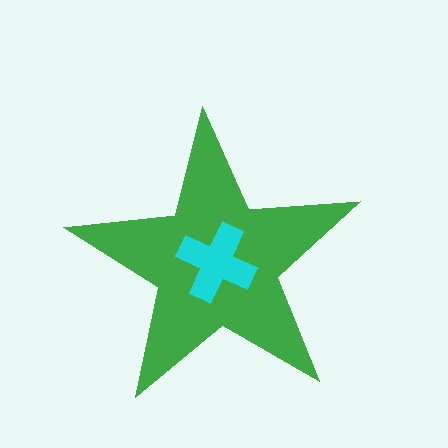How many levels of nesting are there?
2.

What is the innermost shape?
The cyan cross.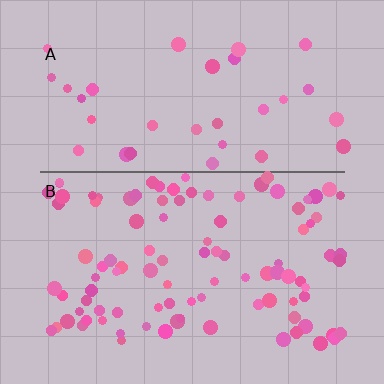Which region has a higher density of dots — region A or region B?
B (the bottom).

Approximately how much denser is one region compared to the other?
Approximately 2.9× — region B over region A.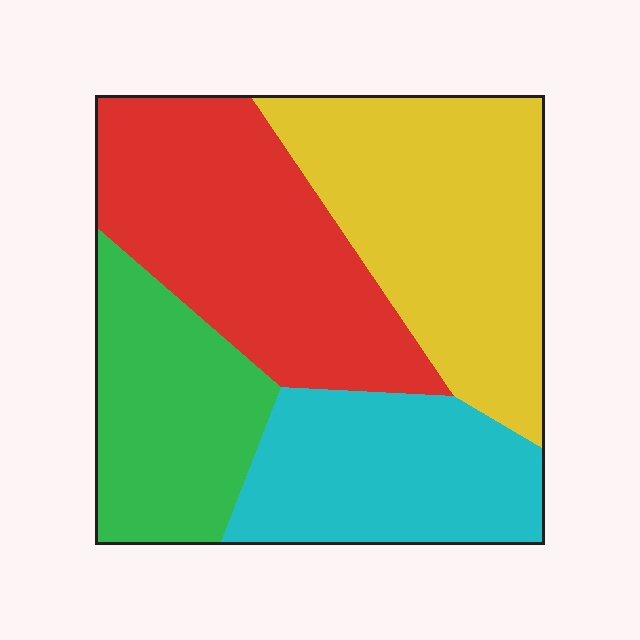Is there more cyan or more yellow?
Yellow.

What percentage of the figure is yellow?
Yellow takes up about one third (1/3) of the figure.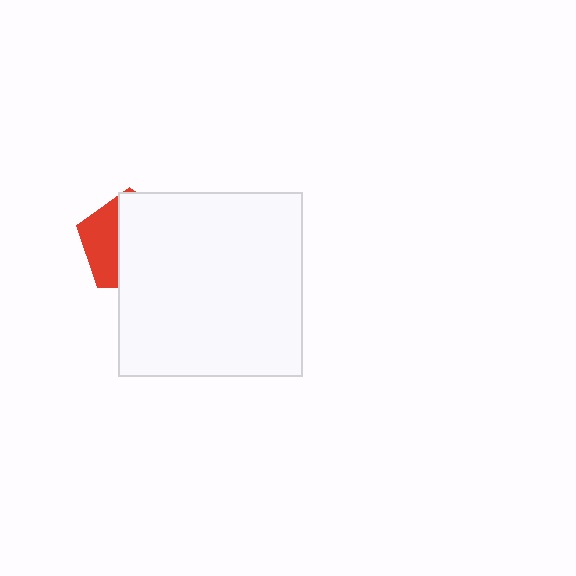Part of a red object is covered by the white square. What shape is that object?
It is a pentagon.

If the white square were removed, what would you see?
You would see the complete red pentagon.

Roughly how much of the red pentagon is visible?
A small part of it is visible (roughly 35%).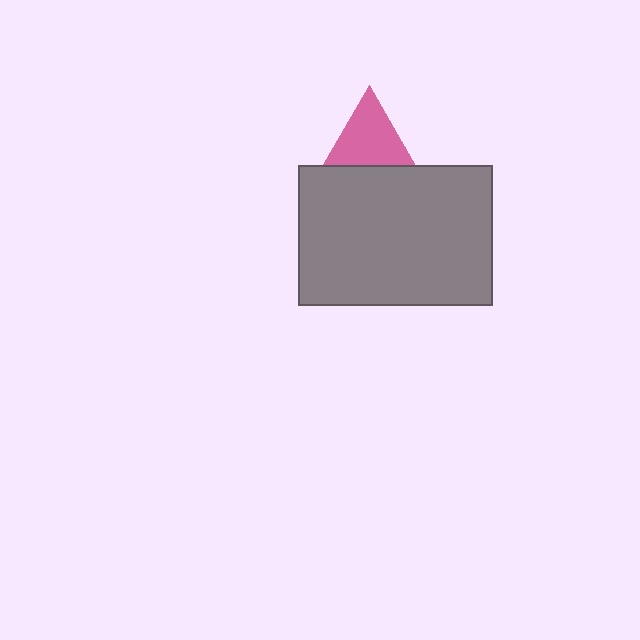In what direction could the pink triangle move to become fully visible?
The pink triangle could move up. That would shift it out from behind the gray rectangle entirely.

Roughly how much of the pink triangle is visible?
About half of it is visible (roughly 46%).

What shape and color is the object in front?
The object in front is a gray rectangle.